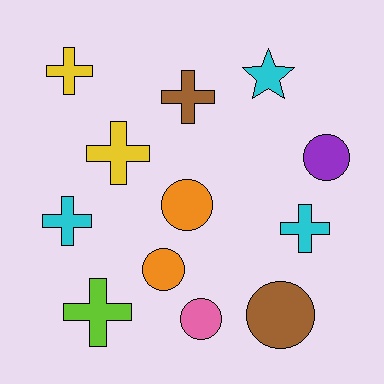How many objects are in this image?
There are 12 objects.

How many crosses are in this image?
There are 6 crosses.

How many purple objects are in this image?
There is 1 purple object.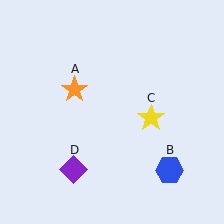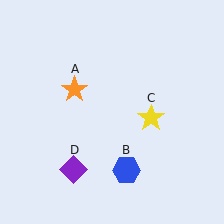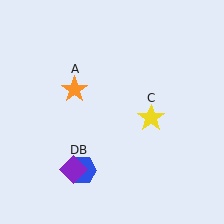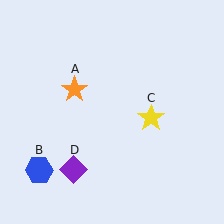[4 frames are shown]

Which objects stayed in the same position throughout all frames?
Orange star (object A) and yellow star (object C) and purple diamond (object D) remained stationary.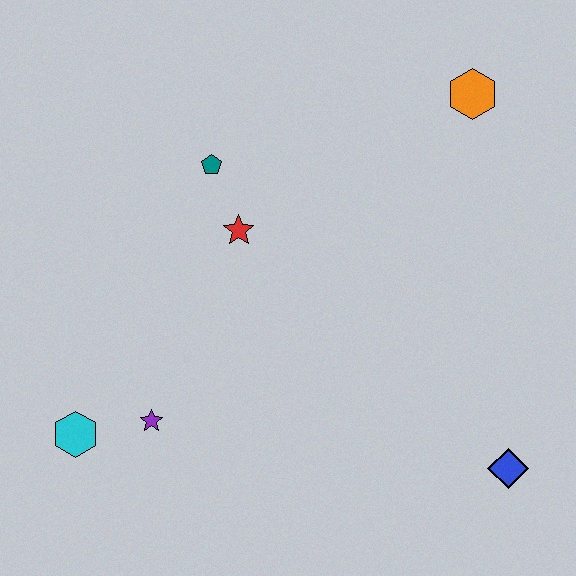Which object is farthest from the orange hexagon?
The cyan hexagon is farthest from the orange hexagon.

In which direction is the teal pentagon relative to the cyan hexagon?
The teal pentagon is above the cyan hexagon.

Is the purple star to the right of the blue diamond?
No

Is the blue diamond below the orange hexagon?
Yes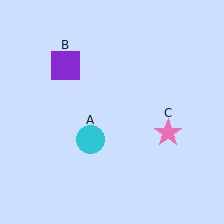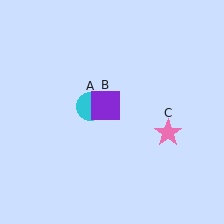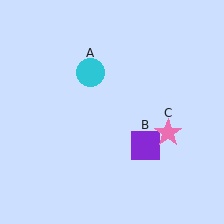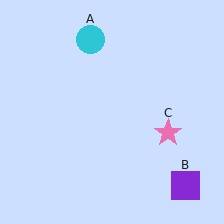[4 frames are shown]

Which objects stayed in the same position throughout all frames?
Pink star (object C) remained stationary.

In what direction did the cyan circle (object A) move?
The cyan circle (object A) moved up.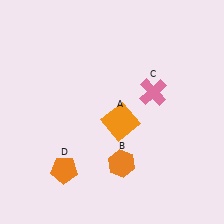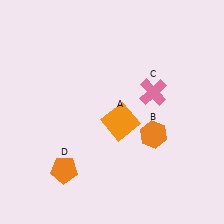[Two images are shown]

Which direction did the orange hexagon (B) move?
The orange hexagon (B) moved right.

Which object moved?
The orange hexagon (B) moved right.